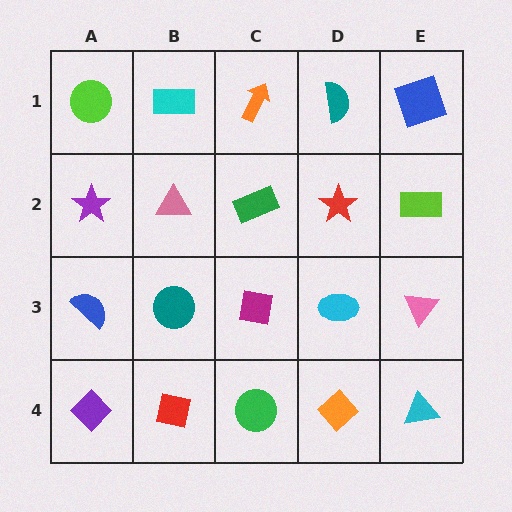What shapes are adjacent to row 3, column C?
A green rectangle (row 2, column C), a green circle (row 4, column C), a teal circle (row 3, column B), a cyan ellipse (row 3, column D).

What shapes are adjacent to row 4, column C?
A magenta square (row 3, column C), a red square (row 4, column B), an orange diamond (row 4, column D).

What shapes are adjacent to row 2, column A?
A lime circle (row 1, column A), a blue semicircle (row 3, column A), a pink triangle (row 2, column B).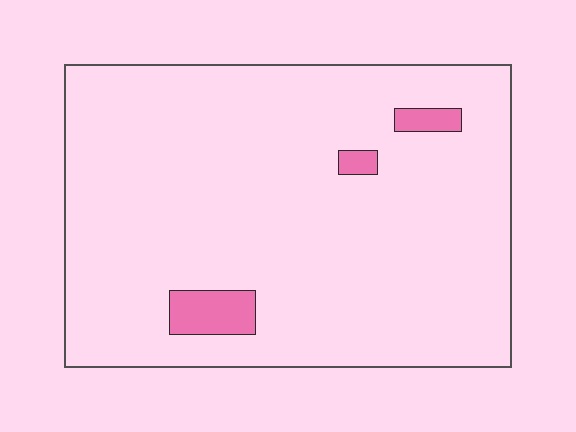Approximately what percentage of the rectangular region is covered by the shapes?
Approximately 5%.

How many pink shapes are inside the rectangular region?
3.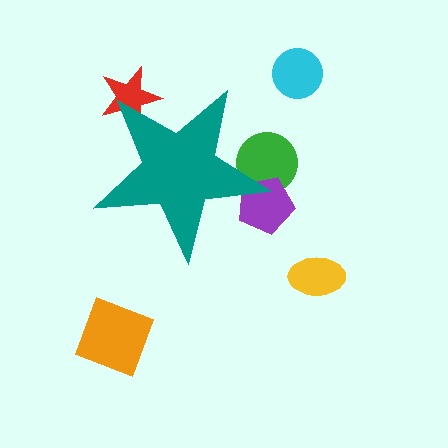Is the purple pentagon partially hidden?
Yes, the purple pentagon is partially hidden behind the teal star.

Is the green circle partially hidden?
Yes, the green circle is partially hidden behind the teal star.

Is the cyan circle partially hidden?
No, the cyan circle is fully visible.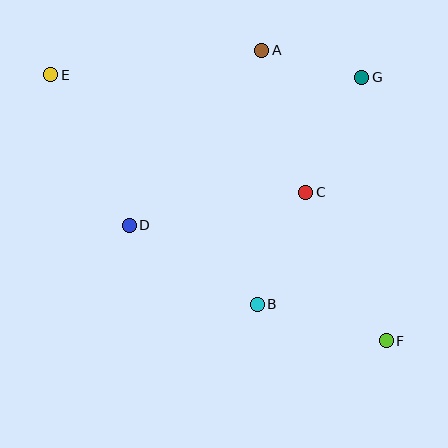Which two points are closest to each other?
Points A and G are closest to each other.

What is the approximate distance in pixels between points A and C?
The distance between A and C is approximately 148 pixels.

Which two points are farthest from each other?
Points E and F are farthest from each other.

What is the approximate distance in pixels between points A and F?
The distance between A and F is approximately 316 pixels.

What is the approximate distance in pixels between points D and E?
The distance between D and E is approximately 169 pixels.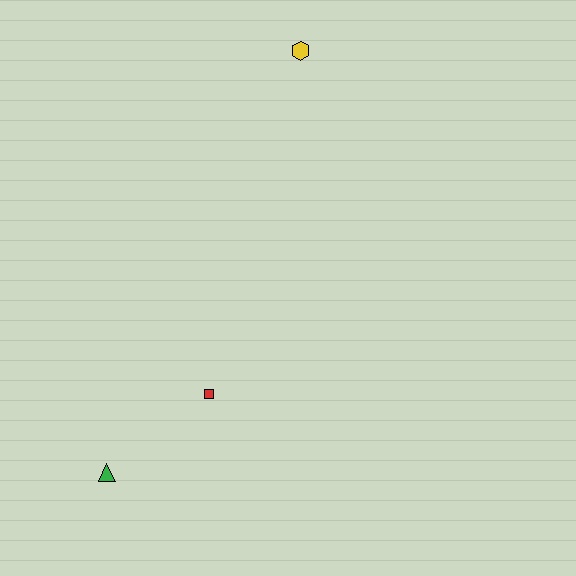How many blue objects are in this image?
There are no blue objects.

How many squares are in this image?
There is 1 square.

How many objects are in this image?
There are 3 objects.